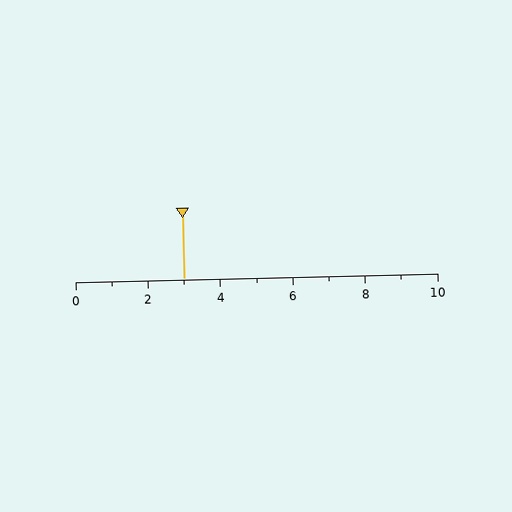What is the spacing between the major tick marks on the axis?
The major ticks are spaced 2 apart.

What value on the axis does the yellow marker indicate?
The marker indicates approximately 3.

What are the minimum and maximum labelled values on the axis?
The axis runs from 0 to 10.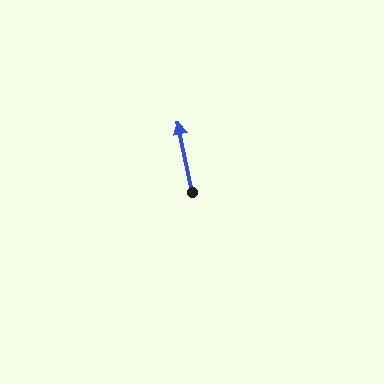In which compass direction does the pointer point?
North.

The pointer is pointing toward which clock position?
Roughly 12 o'clock.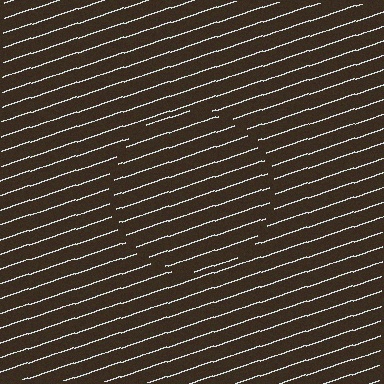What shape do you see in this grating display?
An illusory circle. The interior of the shape contains the same grating, shifted by half a period — the contour is defined by the phase discontinuity where line-ends from the inner and outer gratings abut.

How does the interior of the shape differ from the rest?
The interior of the shape contains the same grating, shifted by half a period — the contour is defined by the phase discontinuity where line-ends from the inner and outer gratings abut.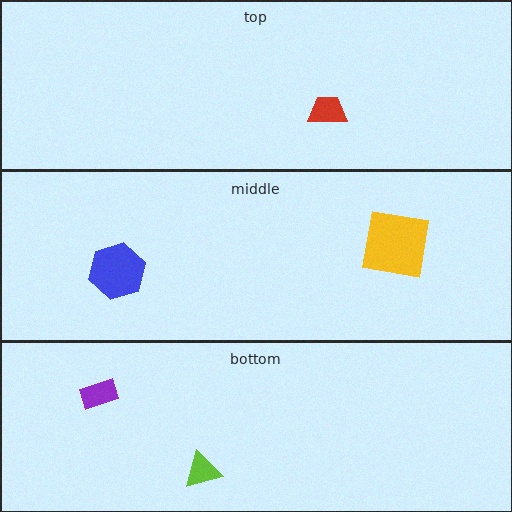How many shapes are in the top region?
1.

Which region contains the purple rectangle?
The bottom region.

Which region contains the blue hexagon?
The middle region.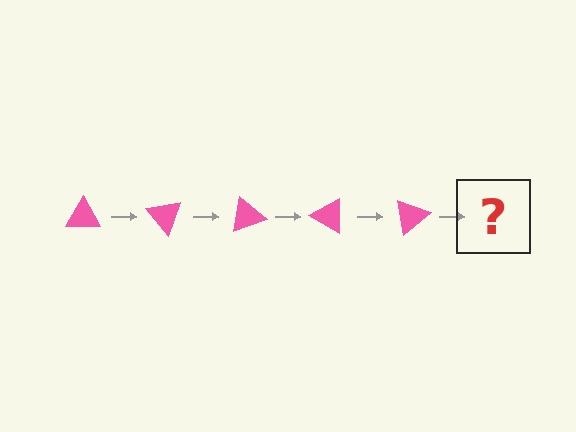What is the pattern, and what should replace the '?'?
The pattern is that the triangle rotates 50 degrees each step. The '?' should be a pink triangle rotated 250 degrees.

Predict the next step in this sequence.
The next step is a pink triangle rotated 250 degrees.